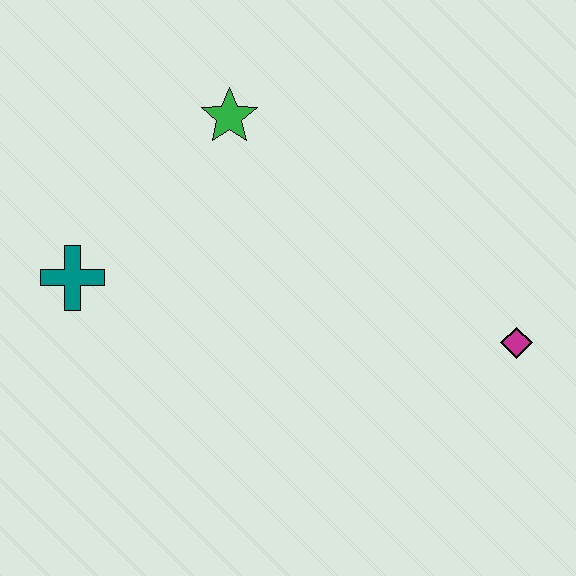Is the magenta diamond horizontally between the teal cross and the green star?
No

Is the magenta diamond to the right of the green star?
Yes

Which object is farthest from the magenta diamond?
The teal cross is farthest from the magenta diamond.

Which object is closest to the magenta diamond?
The green star is closest to the magenta diamond.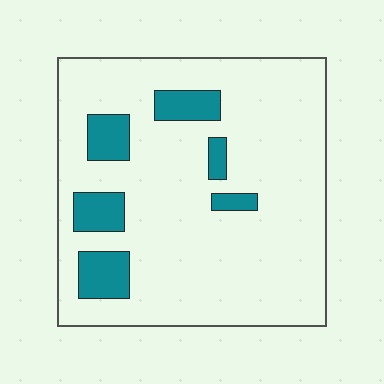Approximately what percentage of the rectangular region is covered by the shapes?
Approximately 15%.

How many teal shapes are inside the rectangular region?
6.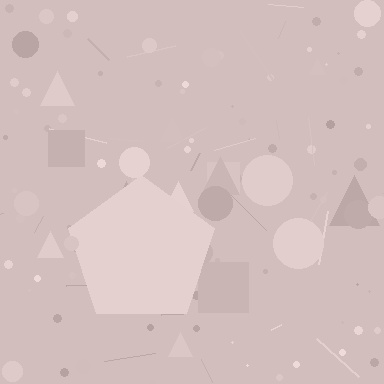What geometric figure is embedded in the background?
A pentagon is embedded in the background.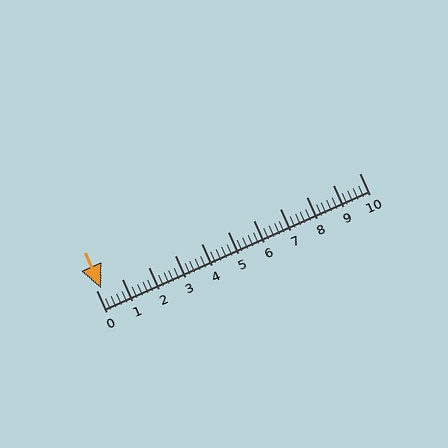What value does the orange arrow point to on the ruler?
The orange arrow points to approximately 0.2.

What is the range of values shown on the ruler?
The ruler shows values from 0 to 10.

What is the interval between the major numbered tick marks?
The major tick marks are spaced 1 units apart.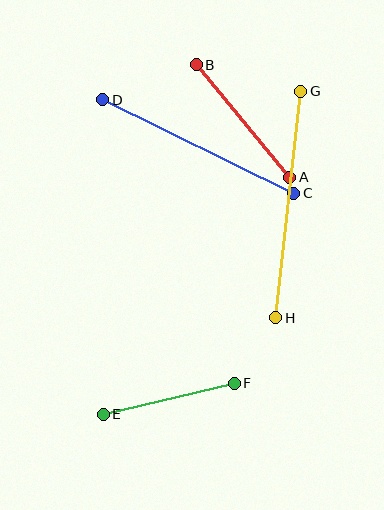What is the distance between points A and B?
The distance is approximately 146 pixels.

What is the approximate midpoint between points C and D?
The midpoint is at approximately (198, 147) pixels.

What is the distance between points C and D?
The distance is approximately 212 pixels.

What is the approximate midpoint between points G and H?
The midpoint is at approximately (288, 205) pixels.